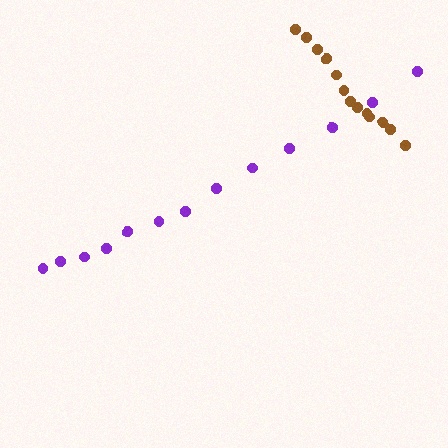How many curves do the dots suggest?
There are 2 distinct paths.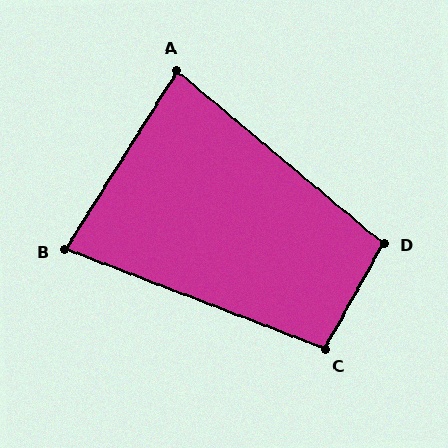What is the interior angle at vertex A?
Approximately 82 degrees (acute).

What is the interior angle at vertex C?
Approximately 98 degrees (obtuse).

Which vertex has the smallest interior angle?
B, at approximately 79 degrees.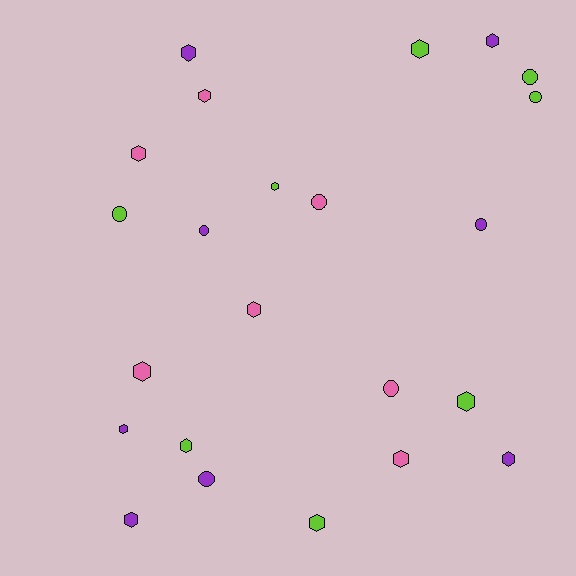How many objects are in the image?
There are 23 objects.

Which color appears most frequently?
Lime, with 8 objects.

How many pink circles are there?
There are 2 pink circles.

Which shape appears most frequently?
Hexagon, with 15 objects.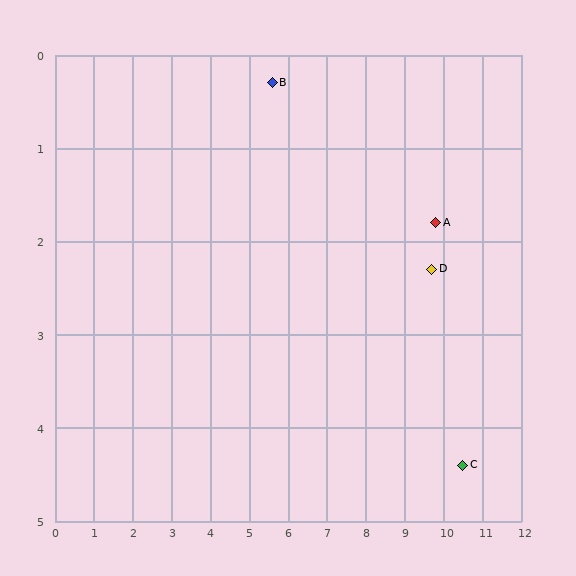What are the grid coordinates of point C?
Point C is at approximately (10.5, 4.4).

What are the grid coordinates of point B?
Point B is at approximately (5.6, 0.3).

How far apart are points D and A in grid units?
Points D and A are about 0.5 grid units apart.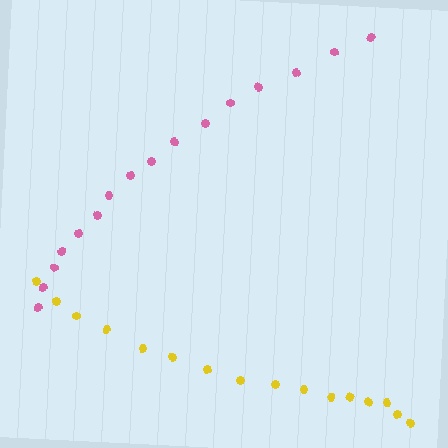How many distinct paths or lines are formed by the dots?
There are 2 distinct paths.